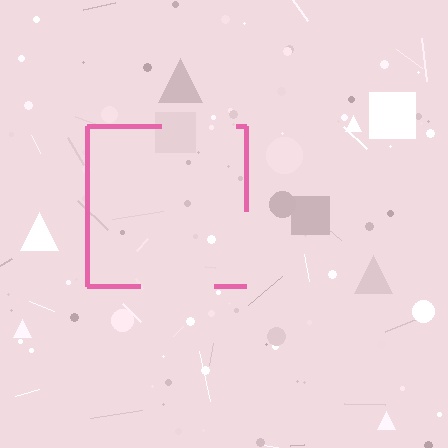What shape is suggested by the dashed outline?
The dashed outline suggests a square.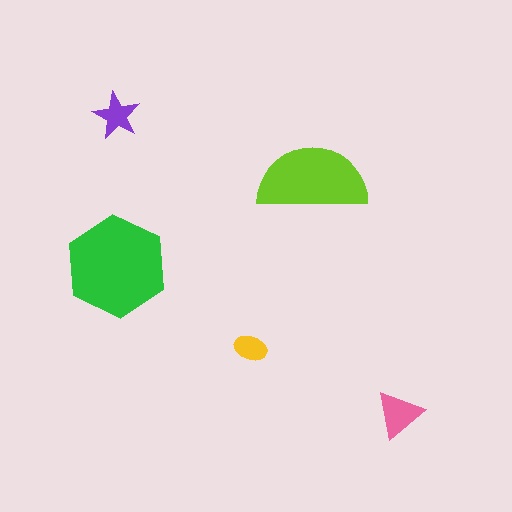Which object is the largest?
The green hexagon.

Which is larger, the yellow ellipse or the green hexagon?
The green hexagon.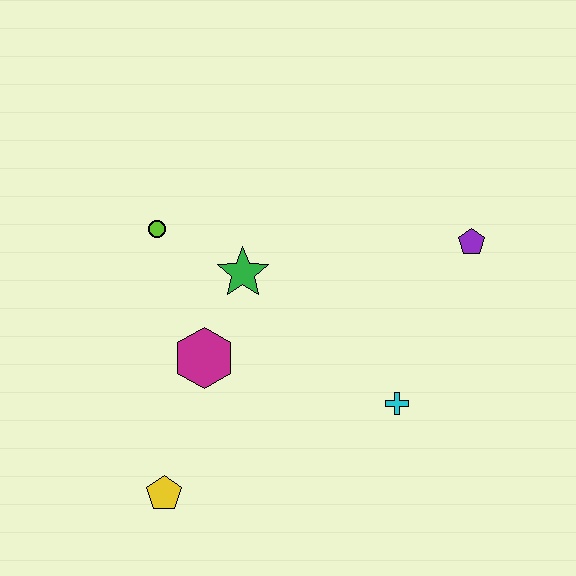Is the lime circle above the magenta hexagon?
Yes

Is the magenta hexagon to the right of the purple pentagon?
No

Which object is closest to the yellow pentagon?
The magenta hexagon is closest to the yellow pentagon.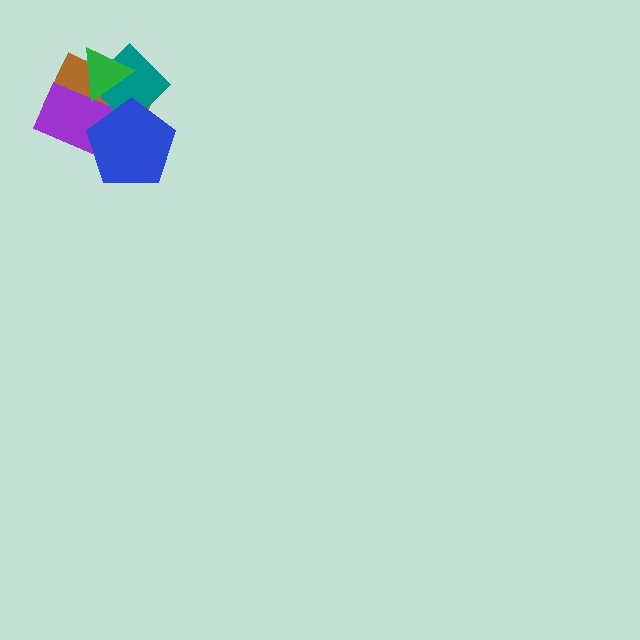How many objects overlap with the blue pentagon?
3 objects overlap with the blue pentagon.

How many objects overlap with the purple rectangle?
4 objects overlap with the purple rectangle.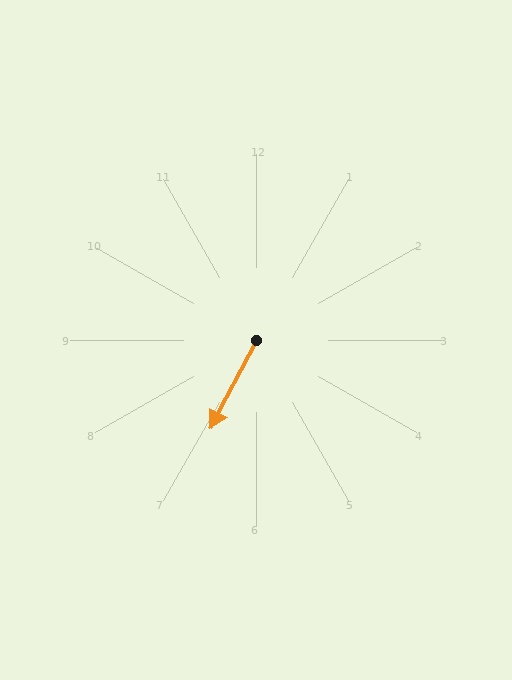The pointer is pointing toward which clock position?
Roughly 7 o'clock.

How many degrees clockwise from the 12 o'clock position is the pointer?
Approximately 207 degrees.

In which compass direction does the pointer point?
Southwest.